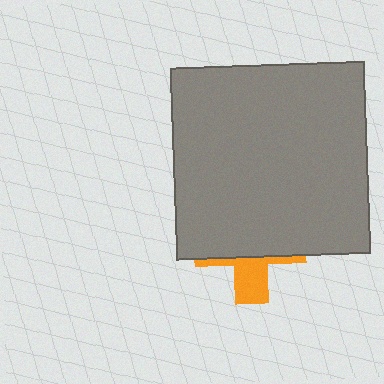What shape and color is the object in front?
The object in front is a gray rectangle.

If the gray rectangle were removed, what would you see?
You would see the complete orange cross.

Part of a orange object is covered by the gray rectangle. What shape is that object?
It is a cross.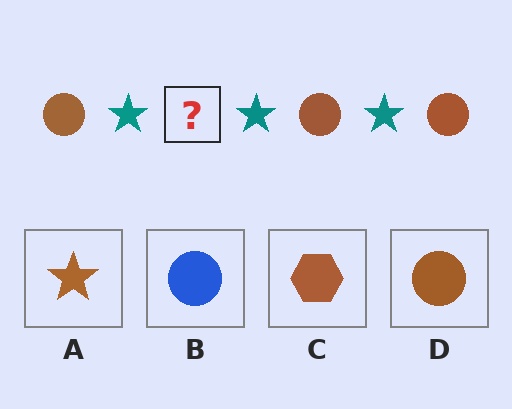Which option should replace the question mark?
Option D.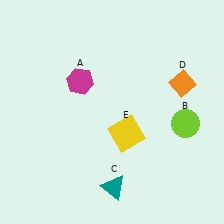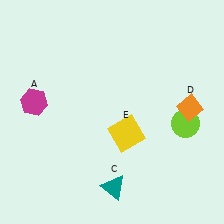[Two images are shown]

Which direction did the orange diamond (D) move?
The orange diamond (D) moved down.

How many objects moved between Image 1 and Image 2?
2 objects moved between the two images.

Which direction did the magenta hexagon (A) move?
The magenta hexagon (A) moved left.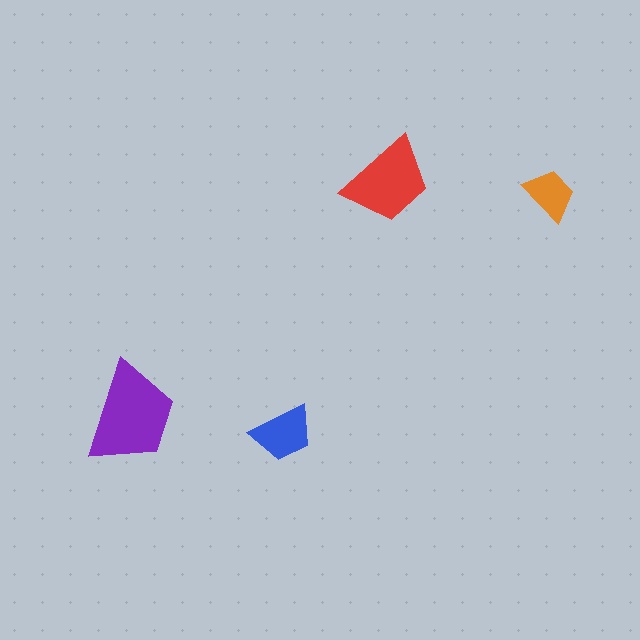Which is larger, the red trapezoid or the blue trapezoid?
The red one.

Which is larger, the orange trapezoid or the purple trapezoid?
The purple one.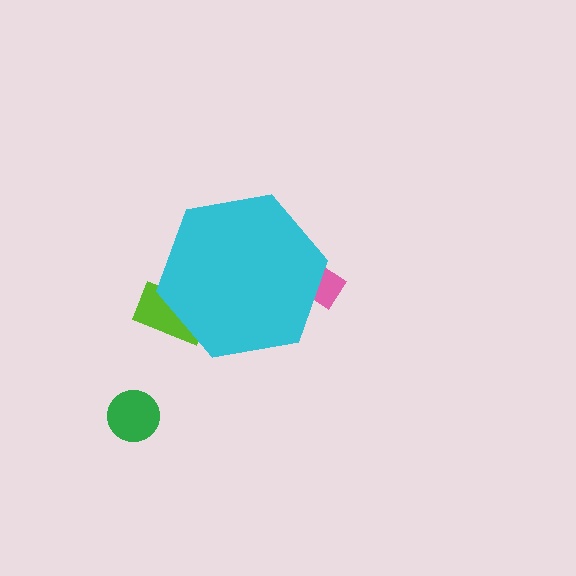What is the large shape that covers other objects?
A cyan hexagon.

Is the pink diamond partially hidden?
Yes, the pink diamond is partially hidden behind the cyan hexagon.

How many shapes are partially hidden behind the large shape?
2 shapes are partially hidden.